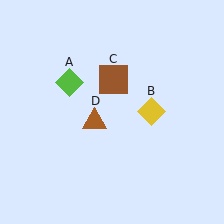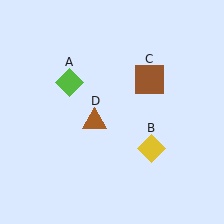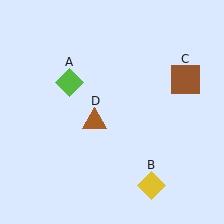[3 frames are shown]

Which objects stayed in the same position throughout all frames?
Lime diamond (object A) and brown triangle (object D) remained stationary.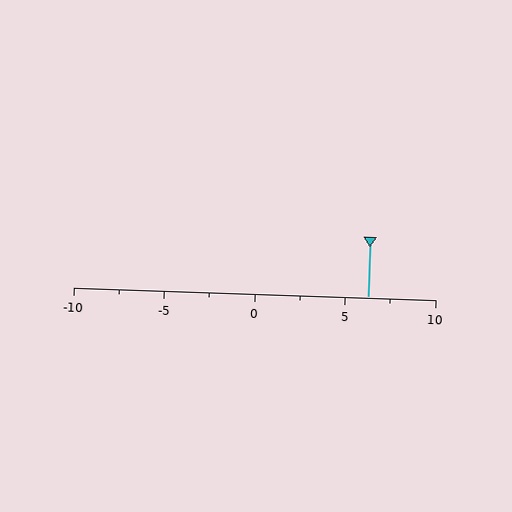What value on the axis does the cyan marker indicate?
The marker indicates approximately 6.2.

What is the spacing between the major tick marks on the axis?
The major ticks are spaced 5 apart.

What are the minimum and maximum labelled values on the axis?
The axis runs from -10 to 10.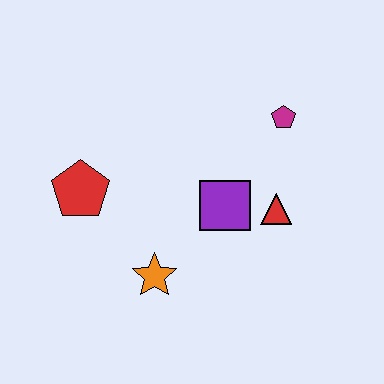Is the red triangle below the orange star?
No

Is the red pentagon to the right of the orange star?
No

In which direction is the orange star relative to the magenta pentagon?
The orange star is below the magenta pentagon.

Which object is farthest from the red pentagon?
The magenta pentagon is farthest from the red pentagon.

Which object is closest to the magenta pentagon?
The red triangle is closest to the magenta pentagon.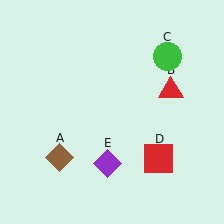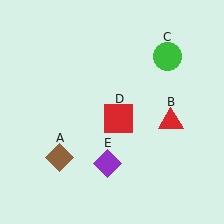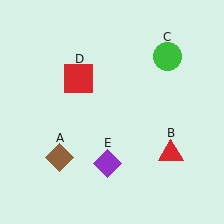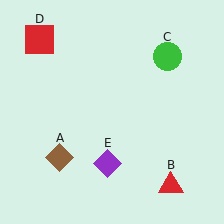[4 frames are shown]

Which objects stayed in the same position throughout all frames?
Brown diamond (object A) and green circle (object C) and purple diamond (object E) remained stationary.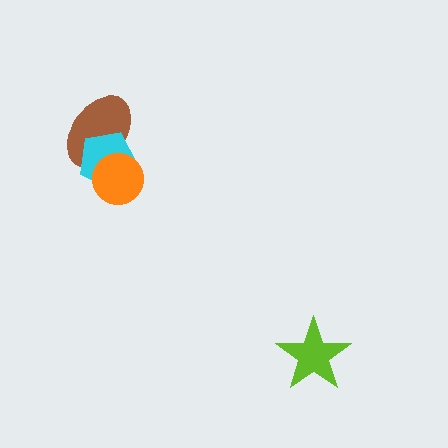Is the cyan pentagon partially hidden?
Yes, it is partially covered by another shape.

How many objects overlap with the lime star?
0 objects overlap with the lime star.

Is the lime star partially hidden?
No, no other shape covers it.